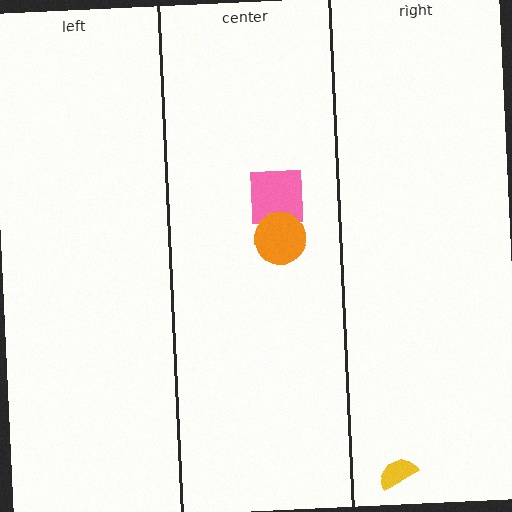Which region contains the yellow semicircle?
The right region.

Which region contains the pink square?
The center region.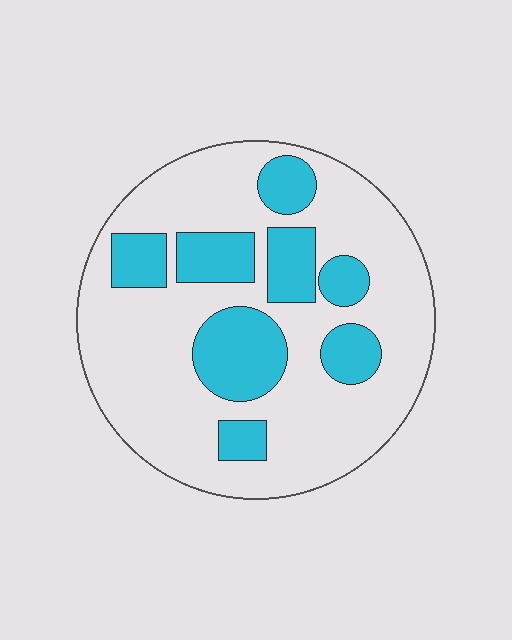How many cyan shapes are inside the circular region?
8.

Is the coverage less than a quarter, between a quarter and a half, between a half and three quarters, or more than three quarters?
Between a quarter and a half.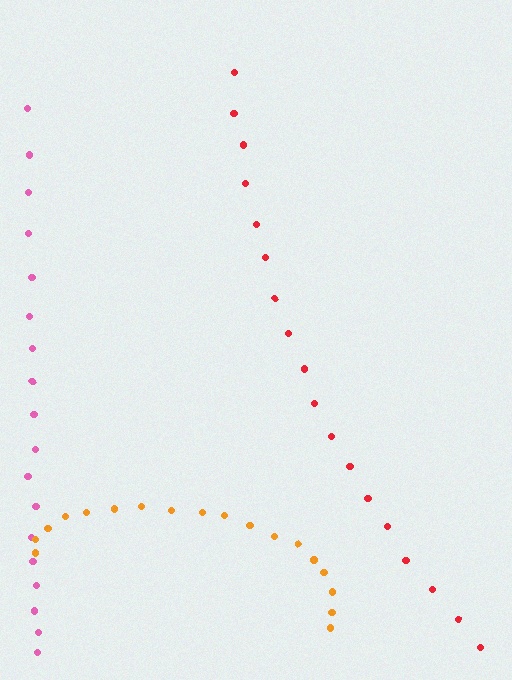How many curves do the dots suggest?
There are 3 distinct paths.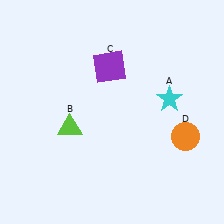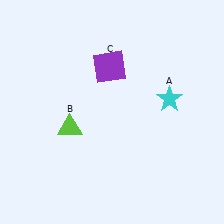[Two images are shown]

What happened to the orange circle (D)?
The orange circle (D) was removed in Image 2. It was in the bottom-right area of Image 1.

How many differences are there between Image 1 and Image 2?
There is 1 difference between the two images.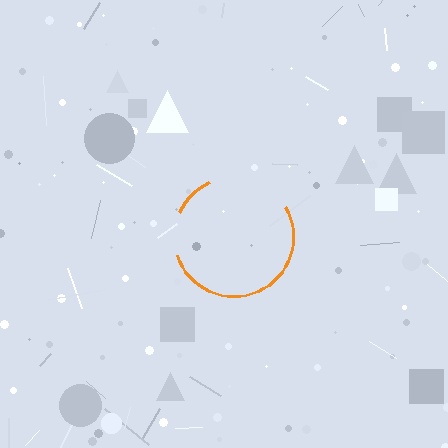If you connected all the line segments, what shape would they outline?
They would outline a circle.